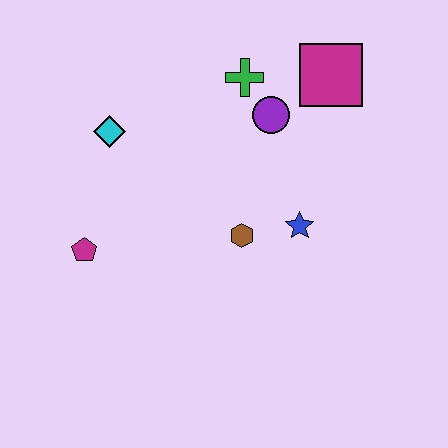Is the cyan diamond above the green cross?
No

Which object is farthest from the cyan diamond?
The magenta square is farthest from the cyan diamond.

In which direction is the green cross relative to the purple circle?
The green cross is above the purple circle.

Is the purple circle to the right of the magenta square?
No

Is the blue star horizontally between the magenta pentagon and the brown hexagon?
No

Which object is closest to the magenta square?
The purple circle is closest to the magenta square.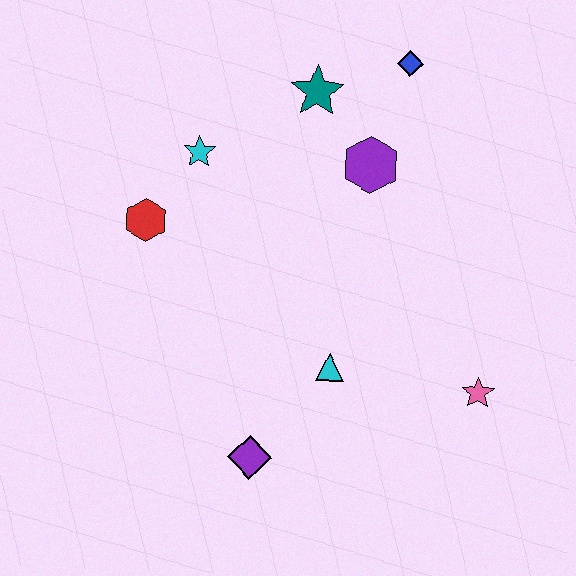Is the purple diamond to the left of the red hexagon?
No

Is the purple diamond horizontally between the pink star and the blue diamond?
No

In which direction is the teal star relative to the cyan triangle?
The teal star is above the cyan triangle.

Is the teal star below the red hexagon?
No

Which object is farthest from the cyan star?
The pink star is farthest from the cyan star.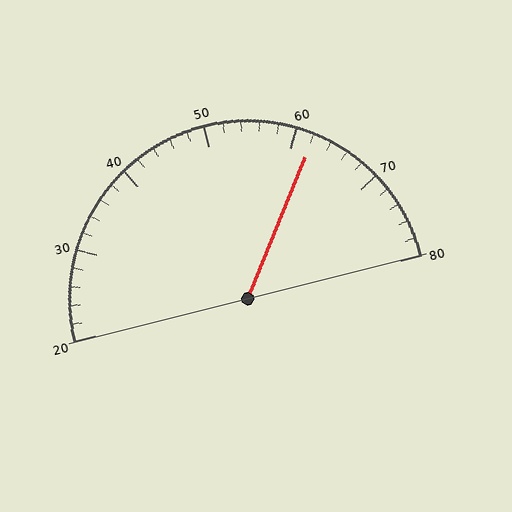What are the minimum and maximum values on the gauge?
The gauge ranges from 20 to 80.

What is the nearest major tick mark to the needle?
The nearest major tick mark is 60.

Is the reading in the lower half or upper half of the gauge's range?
The reading is in the upper half of the range (20 to 80).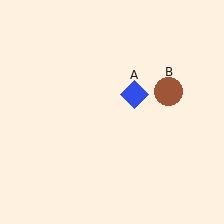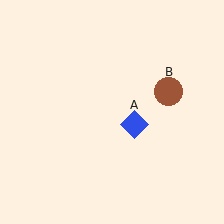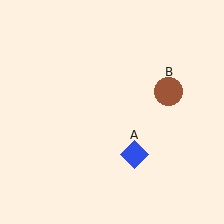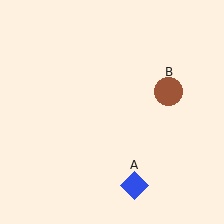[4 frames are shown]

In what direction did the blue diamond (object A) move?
The blue diamond (object A) moved down.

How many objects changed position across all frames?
1 object changed position: blue diamond (object A).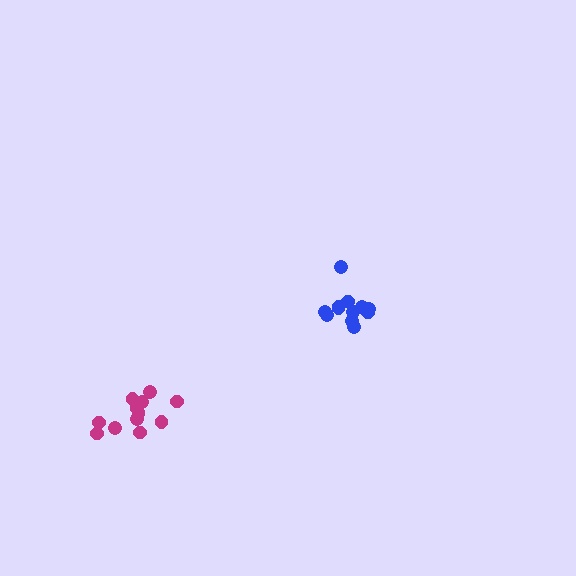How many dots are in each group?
Group 1: 12 dots, Group 2: 12 dots (24 total).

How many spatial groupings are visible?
There are 2 spatial groupings.